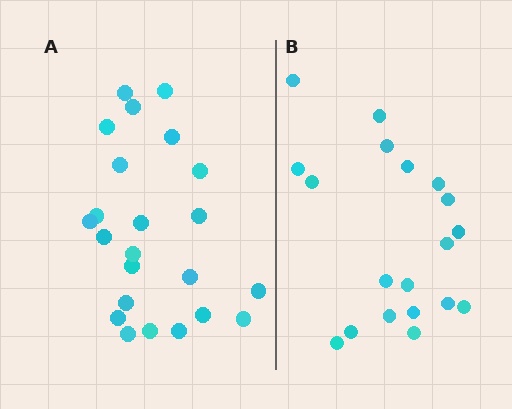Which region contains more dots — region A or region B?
Region A (the left region) has more dots.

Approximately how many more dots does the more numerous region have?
Region A has about 4 more dots than region B.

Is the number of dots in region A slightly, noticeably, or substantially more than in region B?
Region A has only slightly more — the two regions are fairly close. The ratio is roughly 1.2 to 1.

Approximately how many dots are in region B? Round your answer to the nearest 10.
About 20 dots. (The exact count is 19, which rounds to 20.)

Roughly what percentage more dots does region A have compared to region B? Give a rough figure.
About 20% more.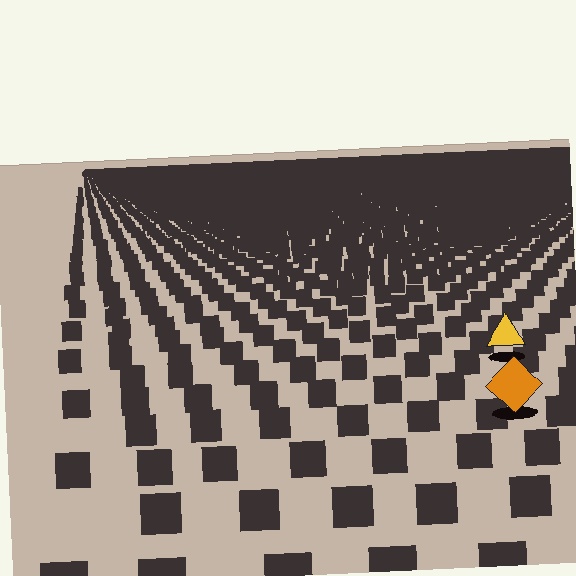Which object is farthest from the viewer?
The yellow triangle is farthest from the viewer. It appears smaller and the ground texture around it is denser.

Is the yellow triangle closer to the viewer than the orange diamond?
No. The orange diamond is closer — you can tell from the texture gradient: the ground texture is coarser near it.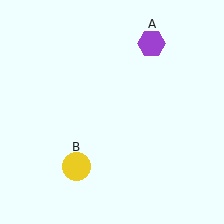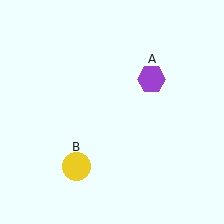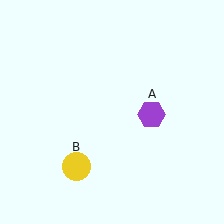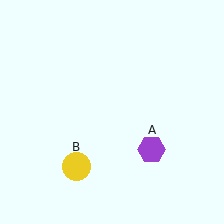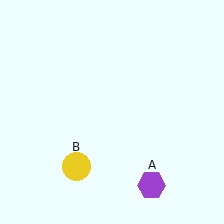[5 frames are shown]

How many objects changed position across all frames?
1 object changed position: purple hexagon (object A).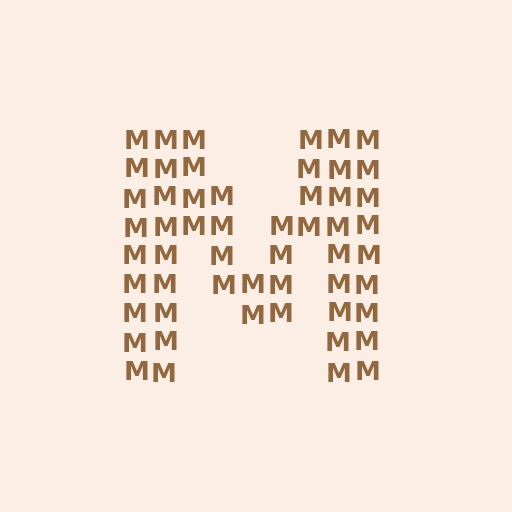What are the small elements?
The small elements are letter M's.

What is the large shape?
The large shape is the letter M.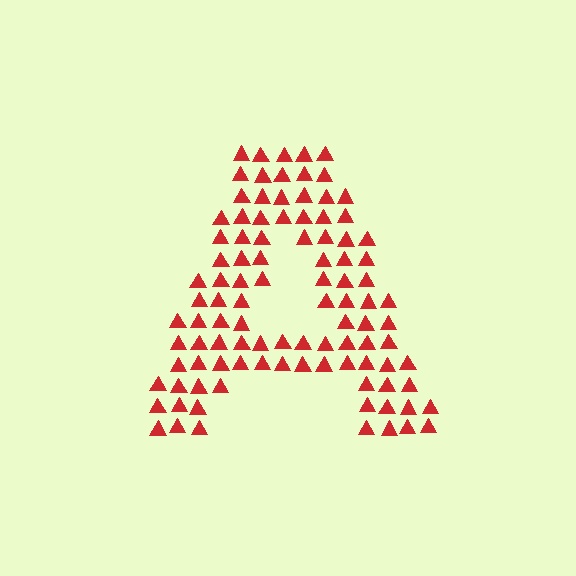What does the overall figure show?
The overall figure shows the letter A.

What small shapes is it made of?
It is made of small triangles.